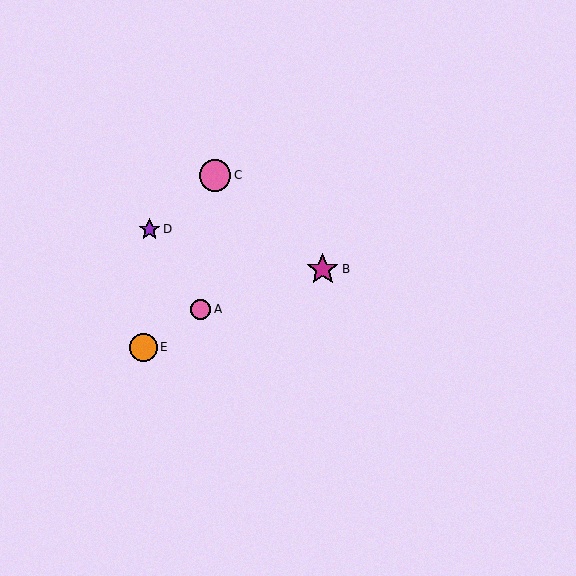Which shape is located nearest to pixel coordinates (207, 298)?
The pink circle (labeled A) at (200, 309) is nearest to that location.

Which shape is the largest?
The magenta star (labeled B) is the largest.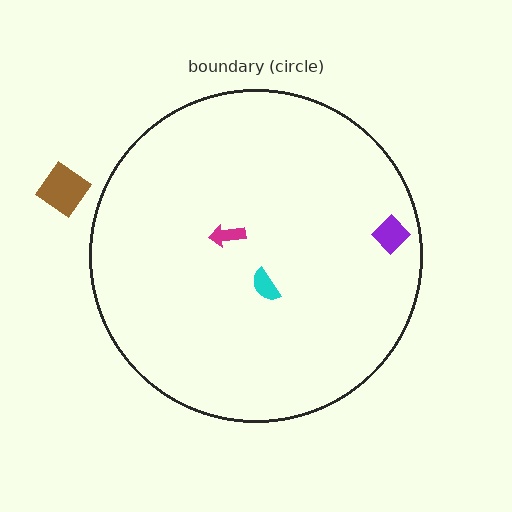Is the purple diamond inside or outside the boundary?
Inside.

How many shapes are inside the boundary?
3 inside, 1 outside.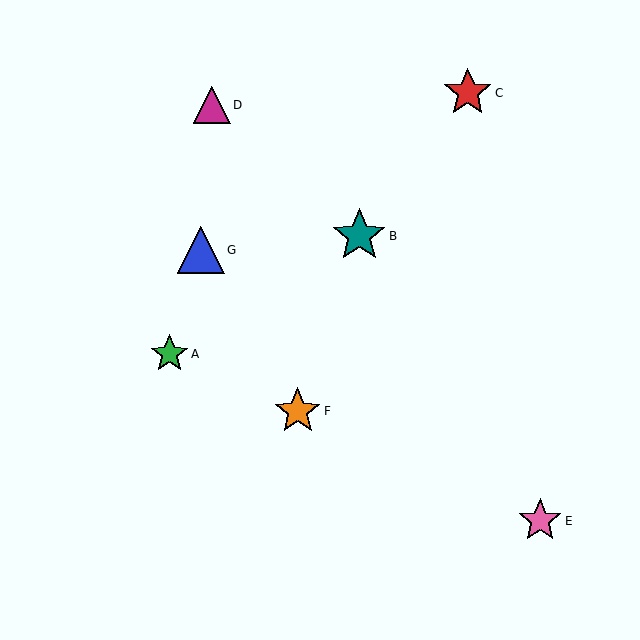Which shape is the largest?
The teal star (labeled B) is the largest.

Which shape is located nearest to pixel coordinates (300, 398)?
The orange star (labeled F) at (298, 411) is nearest to that location.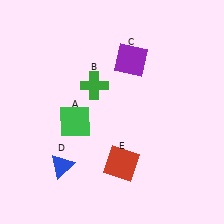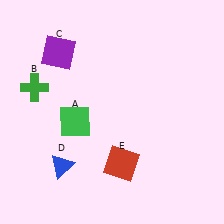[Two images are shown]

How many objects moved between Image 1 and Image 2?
2 objects moved between the two images.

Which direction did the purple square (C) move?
The purple square (C) moved left.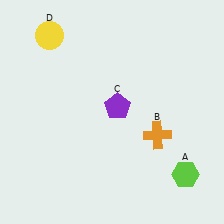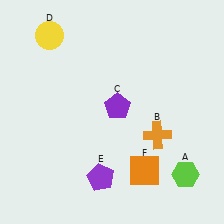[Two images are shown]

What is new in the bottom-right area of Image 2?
An orange square (F) was added in the bottom-right area of Image 2.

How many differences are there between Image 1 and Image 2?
There are 2 differences between the two images.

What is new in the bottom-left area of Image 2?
A purple pentagon (E) was added in the bottom-left area of Image 2.